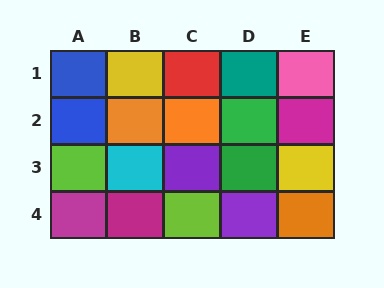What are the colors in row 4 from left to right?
Magenta, magenta, lime, purple, orange.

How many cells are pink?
1 cell is pink.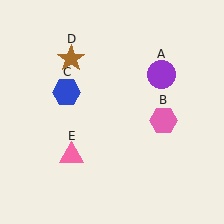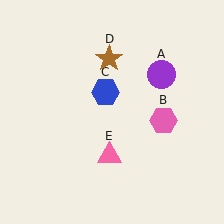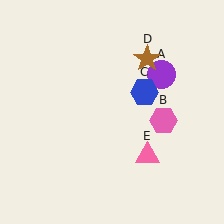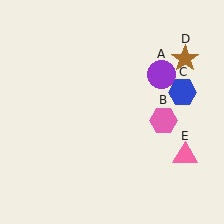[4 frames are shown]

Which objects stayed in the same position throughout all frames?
Purple circle (object A) and pink hexagon (object B) remained stationary.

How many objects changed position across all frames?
3 objects changed position: blue hexagon (object C), brown star (object D), pink triangle (object E).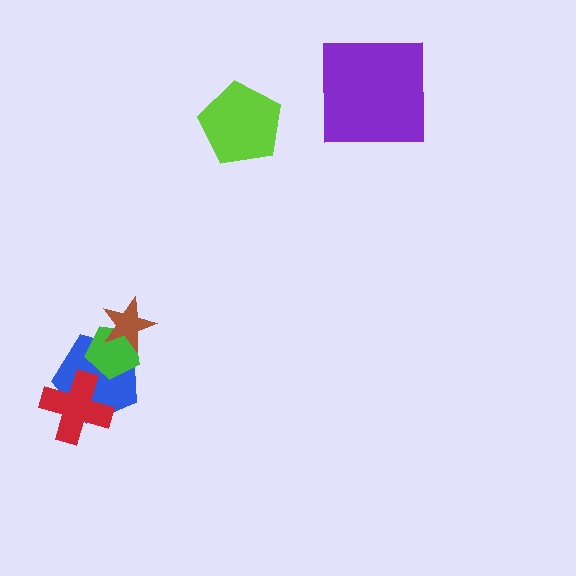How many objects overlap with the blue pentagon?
3 objects overlap with the blue pentagon.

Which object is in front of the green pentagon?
The brown star is in front of the green pentagon.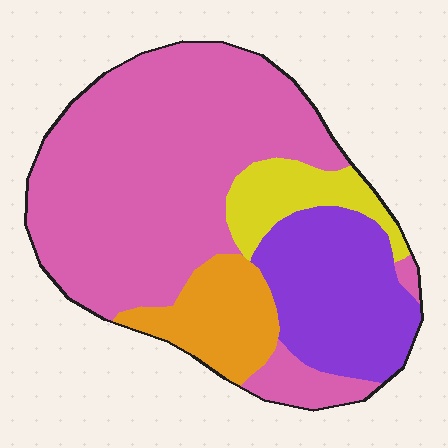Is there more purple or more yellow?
Purple.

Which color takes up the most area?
Pink, at roughly 60%.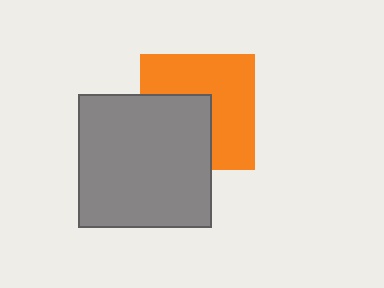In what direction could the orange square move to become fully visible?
The orange square could move toward the upper-right. That would shift it out from behind the gray square entirely.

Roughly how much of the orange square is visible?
About half of it is visible (roughly 59%).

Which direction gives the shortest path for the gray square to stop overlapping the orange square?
Moving toward the lower-left gives the shortest separation.